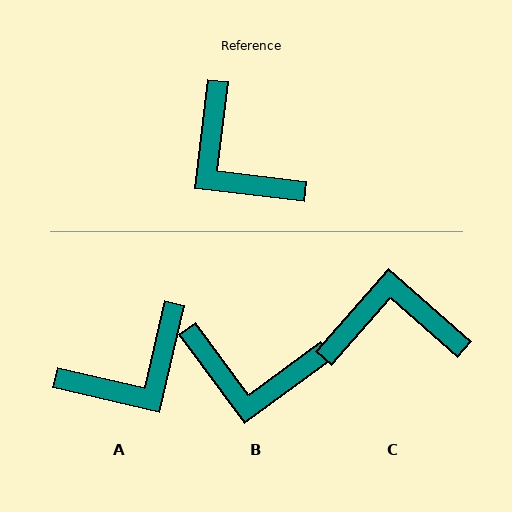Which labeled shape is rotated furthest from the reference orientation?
C, about 124 degrees away.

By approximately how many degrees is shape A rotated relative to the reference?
Approximately 84 degrees counter-clockwise.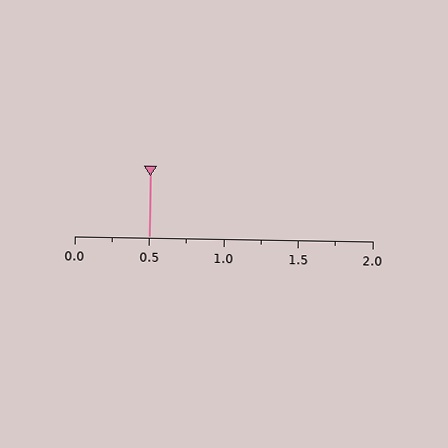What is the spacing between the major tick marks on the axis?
The major ticks are spaced 0.5 apart.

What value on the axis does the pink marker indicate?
The marker indicates approximately 0.5.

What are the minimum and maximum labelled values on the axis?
The axis runs from 0.0 to 2.0.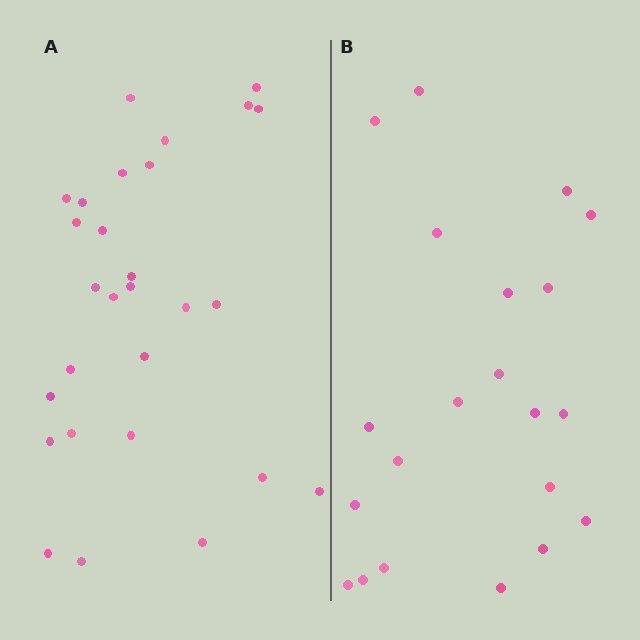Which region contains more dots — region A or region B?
Region A (the left region) has more dots.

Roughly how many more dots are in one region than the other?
Region A has roughly 8 or so more dots than region B.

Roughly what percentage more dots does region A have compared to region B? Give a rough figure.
About 35% more.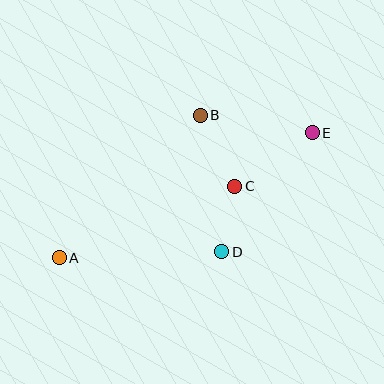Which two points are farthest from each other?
Points A and E are farthest from each other.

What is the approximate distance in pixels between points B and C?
The distance between B and C is approximately 79 pixels.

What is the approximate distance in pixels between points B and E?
The distance between B and E is approximately 113 pixels.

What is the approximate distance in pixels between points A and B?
The distance between A and B is approximately 201 pixels.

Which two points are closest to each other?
Points C and D are closest to each other.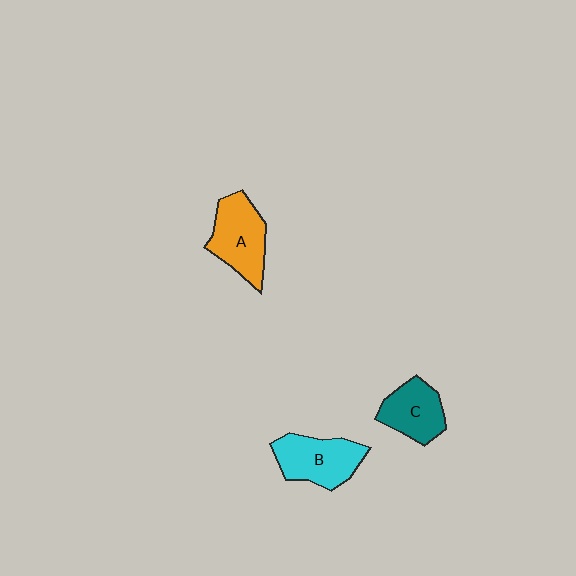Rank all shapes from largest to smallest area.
From largest to smallest: A (orange), B (cyan), C (teal).